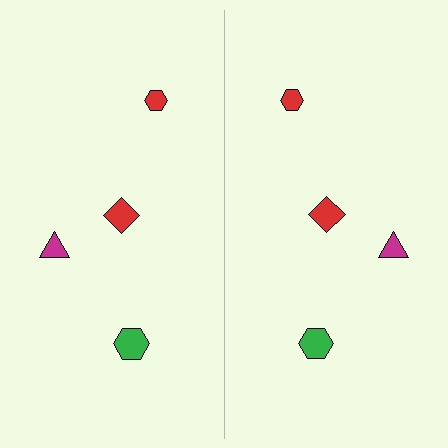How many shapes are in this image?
There are 8 shapes in this image.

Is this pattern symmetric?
Yes, this pattern has bilateral (reflection) symmetry.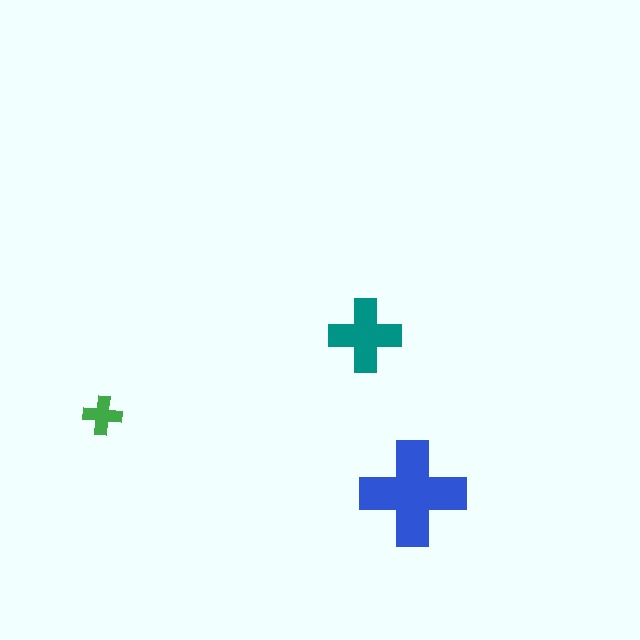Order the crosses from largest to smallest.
the blue one, the teal one, the green one.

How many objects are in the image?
There are 3 objects in the image.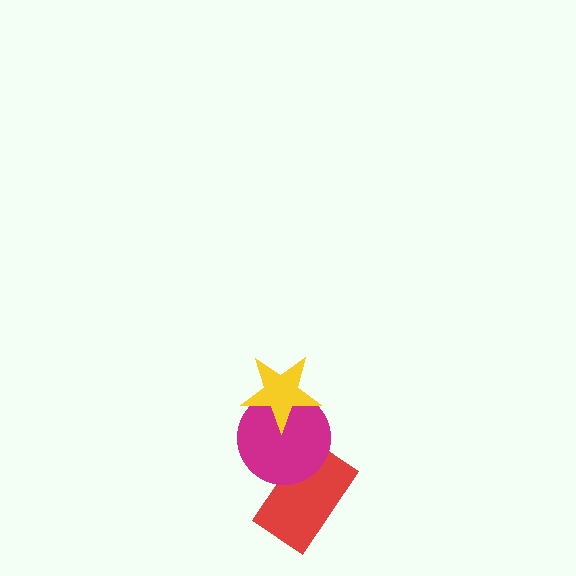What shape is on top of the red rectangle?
The magenta circle is on top of the red rectangle.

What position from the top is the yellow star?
The yellow star is 1st from the top.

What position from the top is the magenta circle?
The magenta circle is 2nd from the top.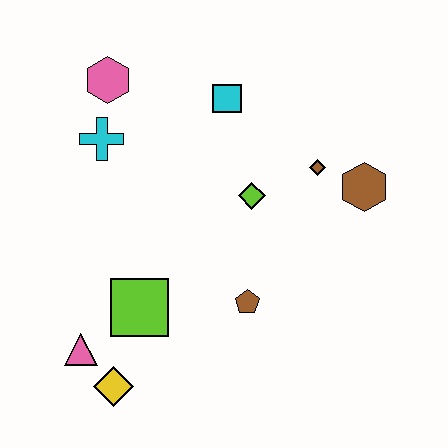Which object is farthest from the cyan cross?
The brown hexagon is farthest from the cyan cross.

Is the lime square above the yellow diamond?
Yes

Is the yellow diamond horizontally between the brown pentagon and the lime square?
No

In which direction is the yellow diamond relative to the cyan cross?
The yellow diamond is below the cyan cross.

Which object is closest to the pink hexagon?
The cyan cross is closest to the pink hexagon.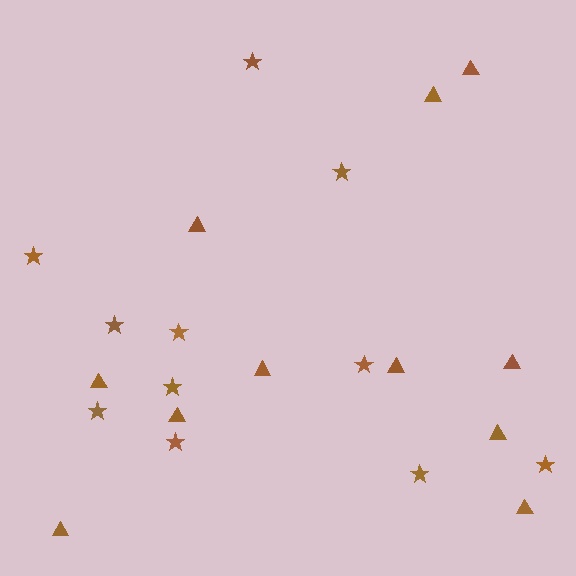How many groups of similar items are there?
There are 2 groups: one group of stars (11) and one group of triangles (11).